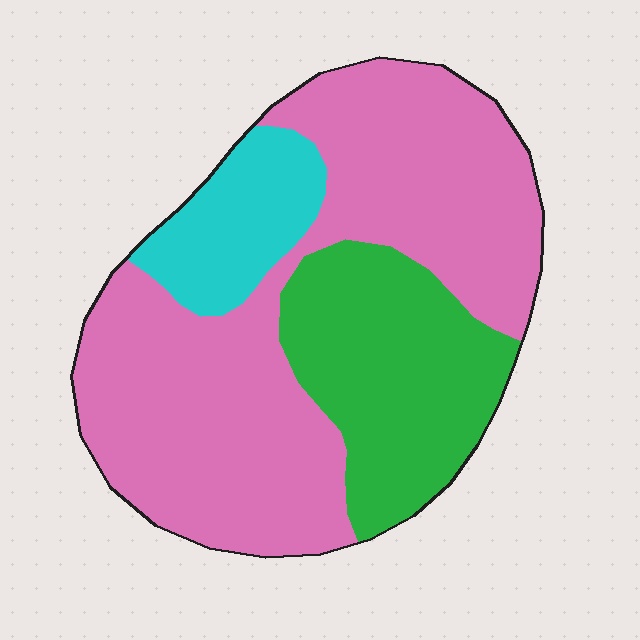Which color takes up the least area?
Cyan, at roughly 15%.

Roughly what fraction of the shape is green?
Green covers roughly 25% of the shape.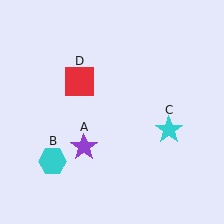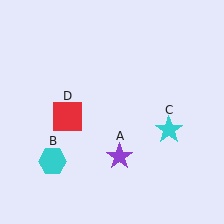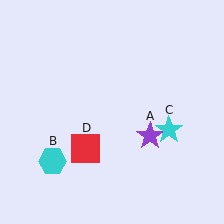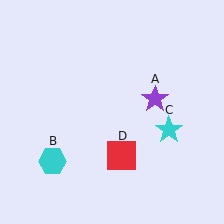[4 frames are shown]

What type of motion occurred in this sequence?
The purple star (object A), red square (object D) rotated counterclockwise around the center of the scene.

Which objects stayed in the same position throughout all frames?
Cyan hexagon (object B) and cyan star (object C) remained stationary.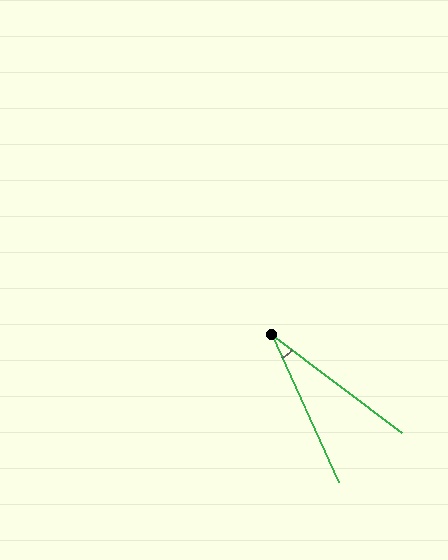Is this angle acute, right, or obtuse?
It is acute.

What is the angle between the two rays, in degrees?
Approximately 29 degrees.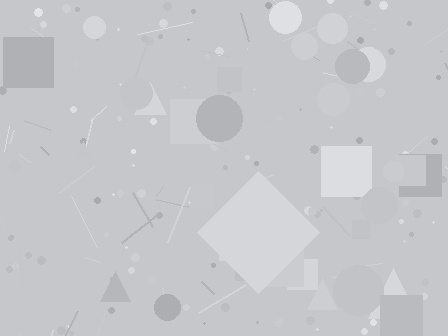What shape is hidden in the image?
A diamond is hidden in the image.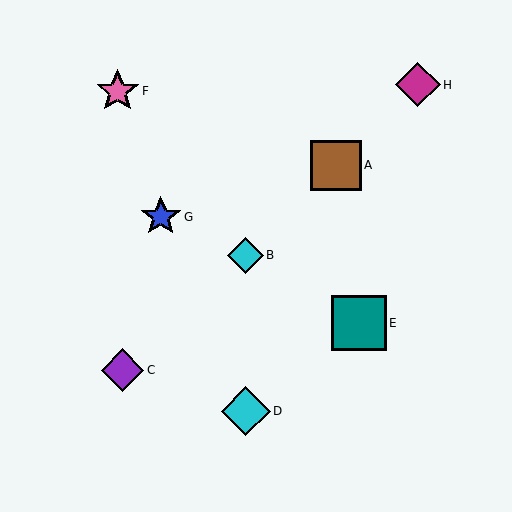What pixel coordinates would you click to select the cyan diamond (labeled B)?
Click at (246, 255) to select the cyan diamond B.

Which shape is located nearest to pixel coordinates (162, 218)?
The blue star (labeled G) at (161, 217) is nearest to that location.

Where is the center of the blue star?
The center of the blue star is at (161, 217).